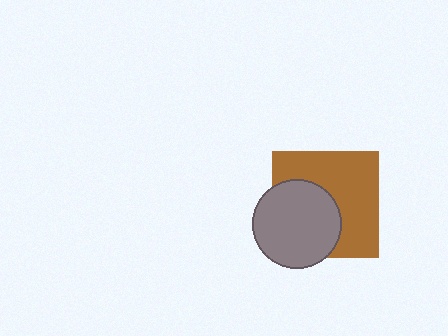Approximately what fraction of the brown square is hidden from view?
Roughly 42% of the brown square is hidden behind the gray circle.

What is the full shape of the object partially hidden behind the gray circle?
The partially hidden object is a brown square.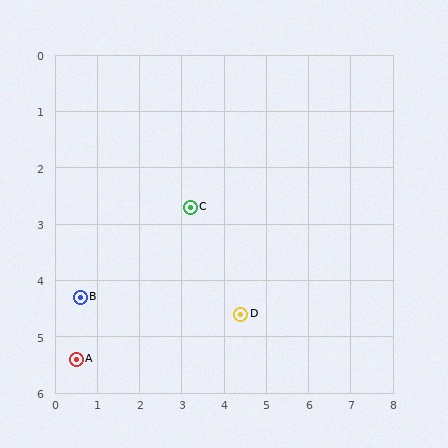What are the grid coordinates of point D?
Point D is at approximately (4.4, 4.6).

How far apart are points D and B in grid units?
Points D and B are about 3.8 grid units apart.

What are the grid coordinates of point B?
Point B is at approximately (0.6, 4.3).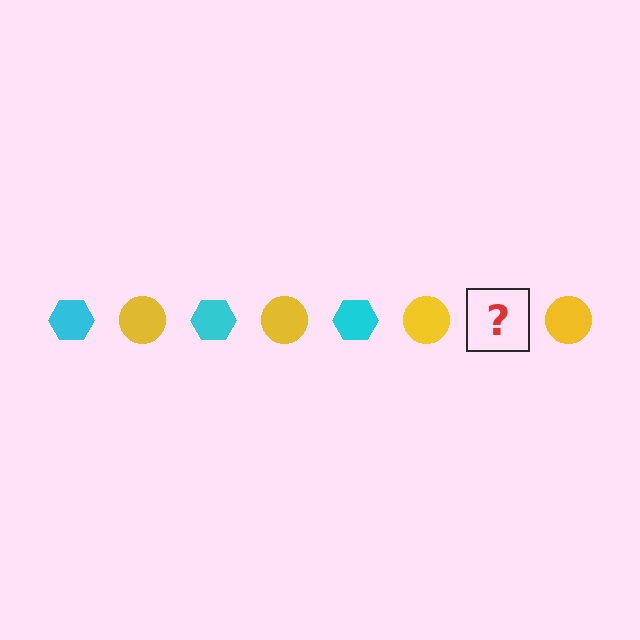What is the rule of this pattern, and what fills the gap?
The rule is that the pattern alternates between cyan hexagon and yellow circle. The gap should be filled with a cyan hexagon.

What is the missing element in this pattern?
The missing element is a cyan hexagon.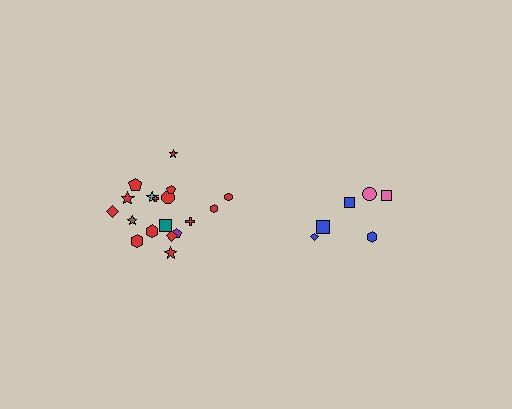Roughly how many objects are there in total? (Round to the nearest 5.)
Roughly 25 objects in total.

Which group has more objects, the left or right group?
The left group.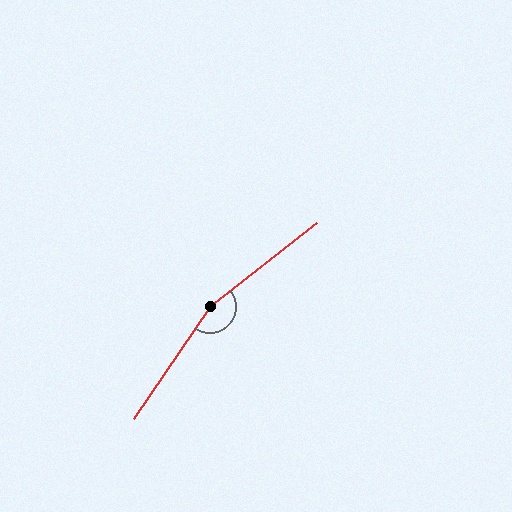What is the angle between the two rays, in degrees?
Approximately 162 degrees.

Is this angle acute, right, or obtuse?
It is obtuse.